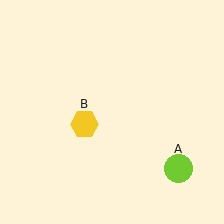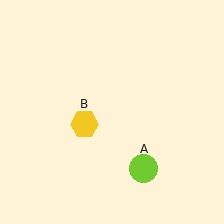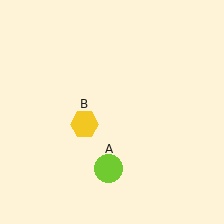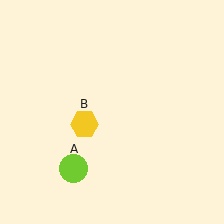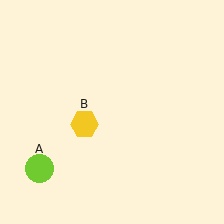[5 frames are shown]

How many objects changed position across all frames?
1 object changed position: lime circle (object A).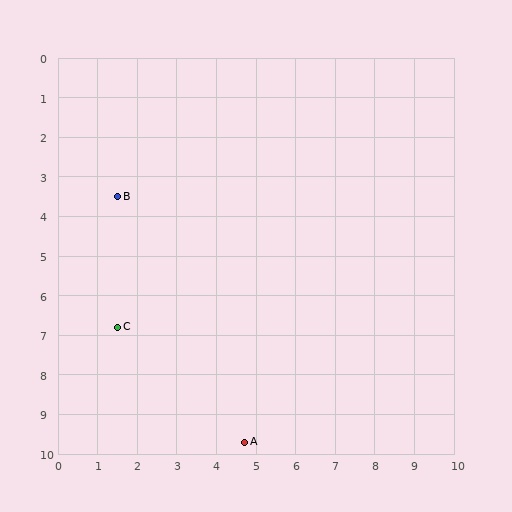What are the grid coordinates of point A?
Point A is at approximately (4.7, 9.7).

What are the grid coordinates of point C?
Point C is at approximately (1.5, 6.8).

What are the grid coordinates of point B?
Point B is at approximately (1.5, 3.5).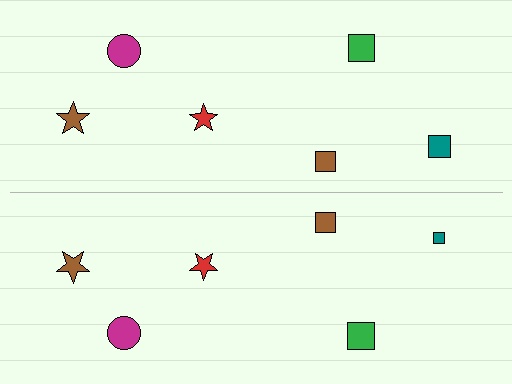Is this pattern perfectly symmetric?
No, the pattern is not perfectly symmetric. The teal square on the bottom side has a different size than its mirror counterpart.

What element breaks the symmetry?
The teal square on the bottom side has a different size than its mirror counterpart.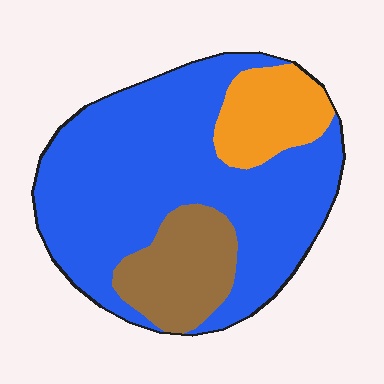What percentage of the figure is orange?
Orange takes up less than a quarter of the figure.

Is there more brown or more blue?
Blue.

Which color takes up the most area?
Blue, at roughly 70%.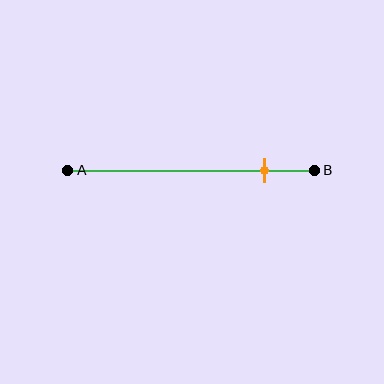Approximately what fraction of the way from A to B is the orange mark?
The orange mark is approximately 80% of the way from A to B.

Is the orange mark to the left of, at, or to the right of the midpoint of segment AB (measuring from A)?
The orange mark is to the right of the midpoint of segment AB.